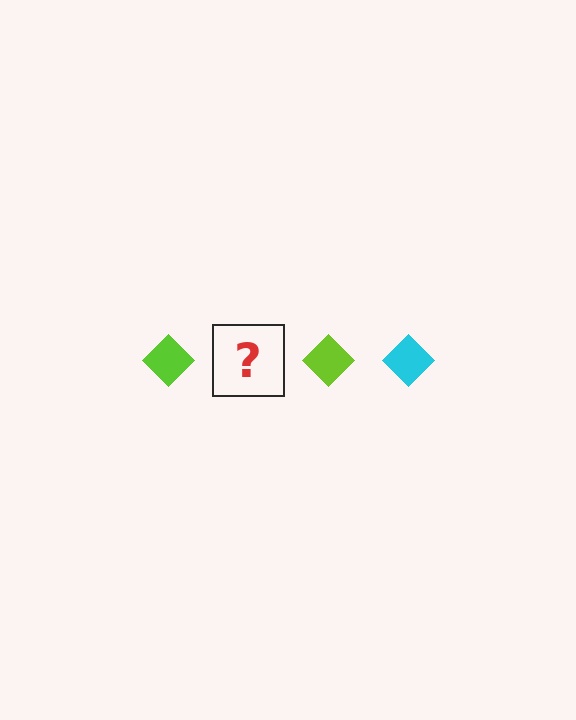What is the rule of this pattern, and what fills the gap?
The rule is that the pattern cycles through lime, cyan diamonds. The gap should be filled with a cyan diamond.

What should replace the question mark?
The question mark should be replaced with a cyan diamond.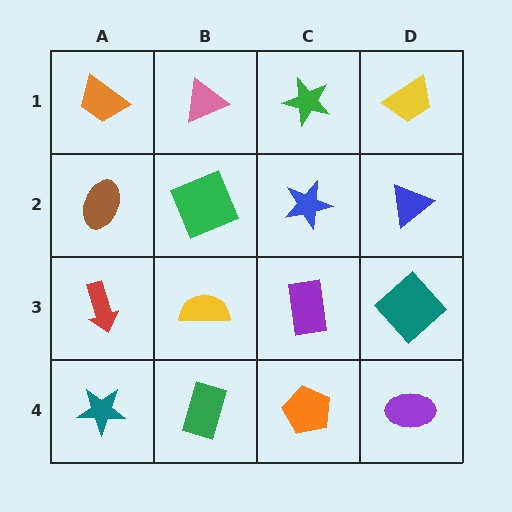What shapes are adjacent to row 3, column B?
A green square (row 2, column B), a green rectangle (row 4, column B), a red arrow (row 3, column A), a purple rectangle (row 3, column C).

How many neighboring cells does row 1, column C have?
3.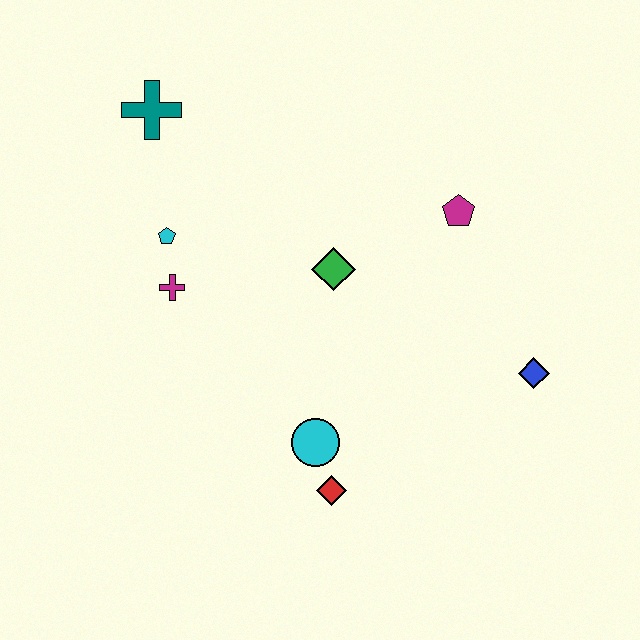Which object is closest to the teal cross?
The cyan pentagon is closest to the teal cross.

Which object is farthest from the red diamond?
The teal cross is farthest from the red diamond.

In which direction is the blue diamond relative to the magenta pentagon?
The blue diamond is below the magenta pentagon.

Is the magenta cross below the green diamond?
Yes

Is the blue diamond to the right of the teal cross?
Yes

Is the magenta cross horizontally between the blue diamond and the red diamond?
No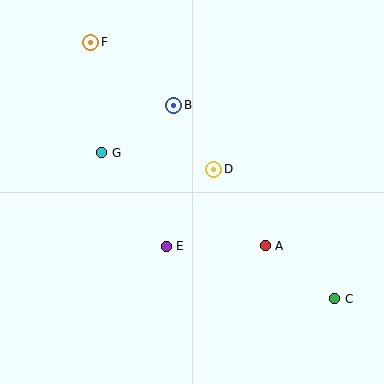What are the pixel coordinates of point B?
Point B is at (174, 105).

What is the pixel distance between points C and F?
The distance between C and F is 354 pixels.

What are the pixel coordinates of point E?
Point E is at (166, 246).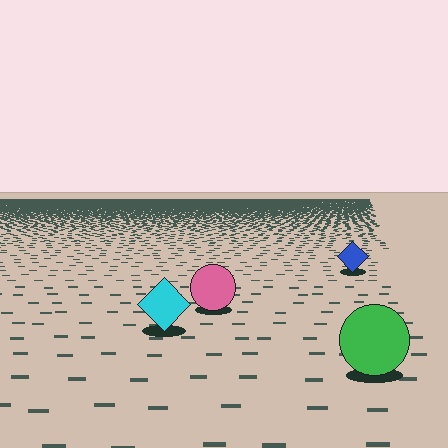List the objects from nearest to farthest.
From nearest to farthest: the green circle, the cyan diamond, the pink circle, the blue diamond.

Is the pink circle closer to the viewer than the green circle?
No. The green circle is closer — you can tell from the texture gradient: the ground texture is coarser near it.